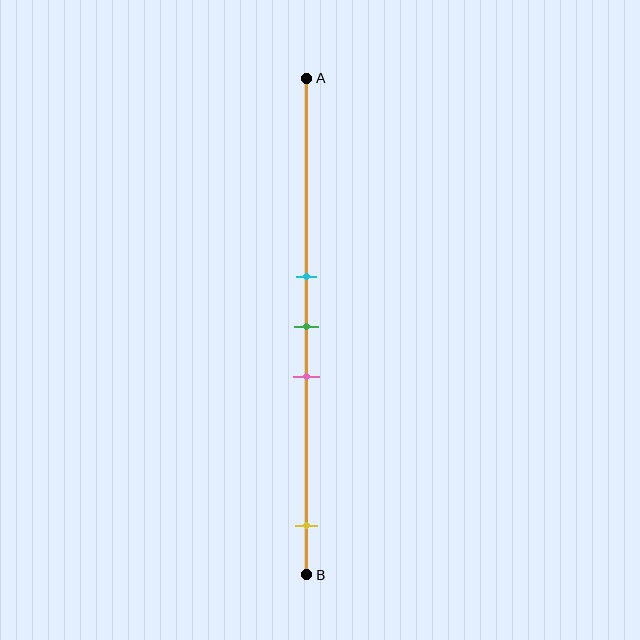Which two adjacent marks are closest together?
The cyan and green marks are the closest adjacent pair.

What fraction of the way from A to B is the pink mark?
The pink mark is approximately 60% (0.6) of the way from A to B.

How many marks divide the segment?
There are 4 marks dividing the segment.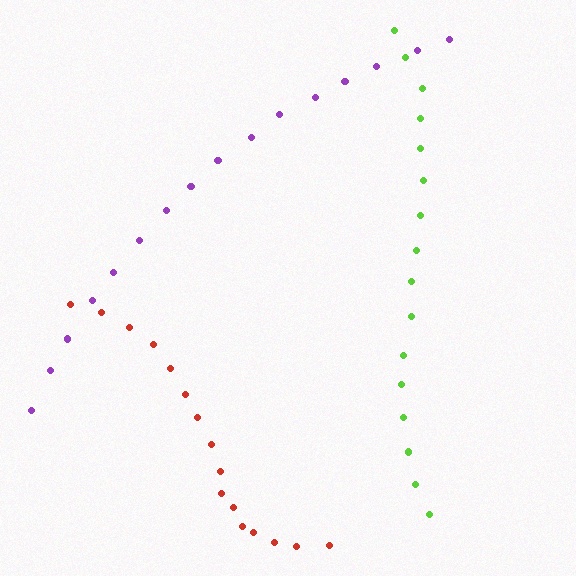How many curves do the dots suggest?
There are 3 distinct paths.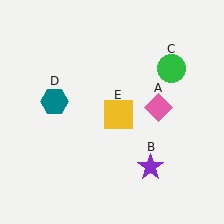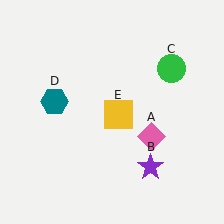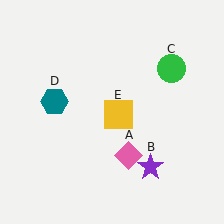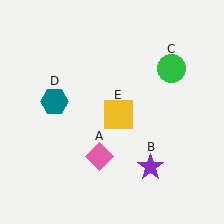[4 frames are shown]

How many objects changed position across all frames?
1 object changed position: pink diamond (object A).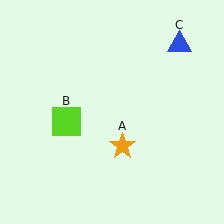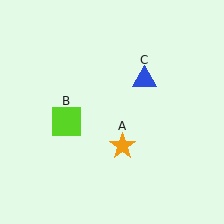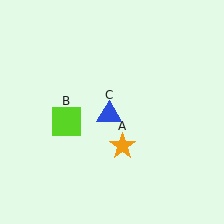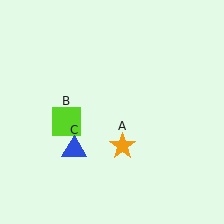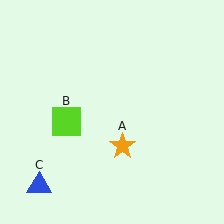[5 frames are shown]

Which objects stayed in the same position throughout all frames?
Orange star (object A) and lime square (object B) remained stationary.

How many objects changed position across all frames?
1 object changed position: blue triangle (object C).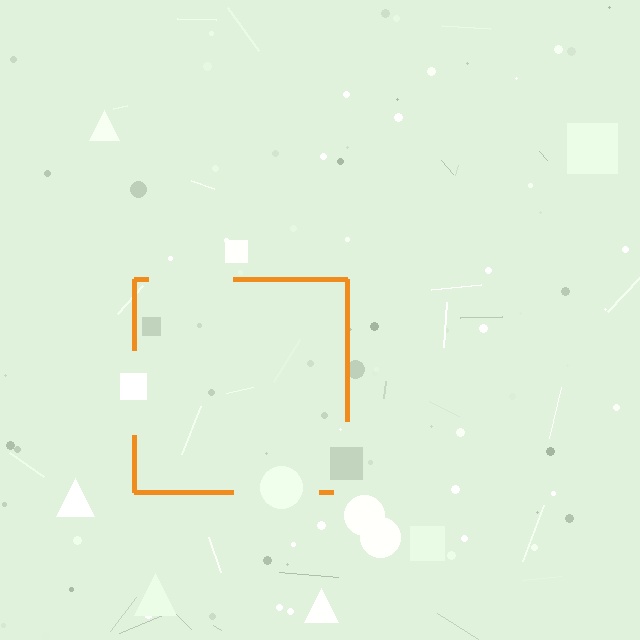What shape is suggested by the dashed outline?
The dashed outline suggests a square.